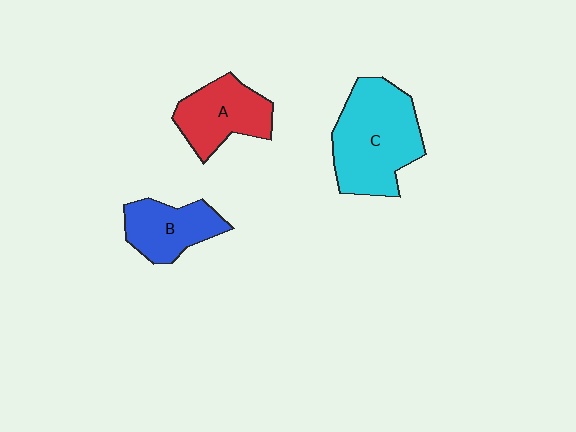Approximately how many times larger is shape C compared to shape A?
Approximately 1.6 times.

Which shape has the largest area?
Shape C (cyan).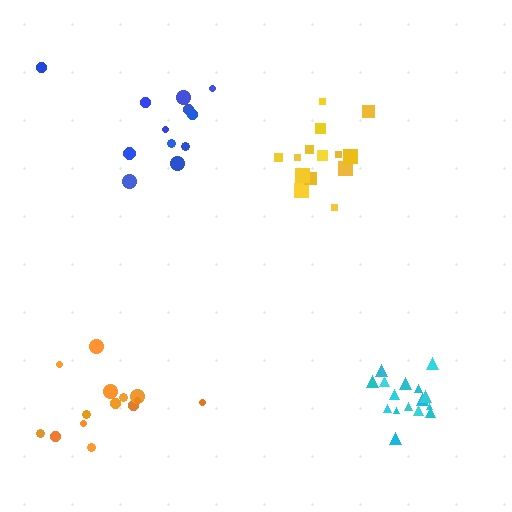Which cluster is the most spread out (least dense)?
Orange.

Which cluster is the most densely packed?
Cyan.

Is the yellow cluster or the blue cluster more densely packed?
Yellow.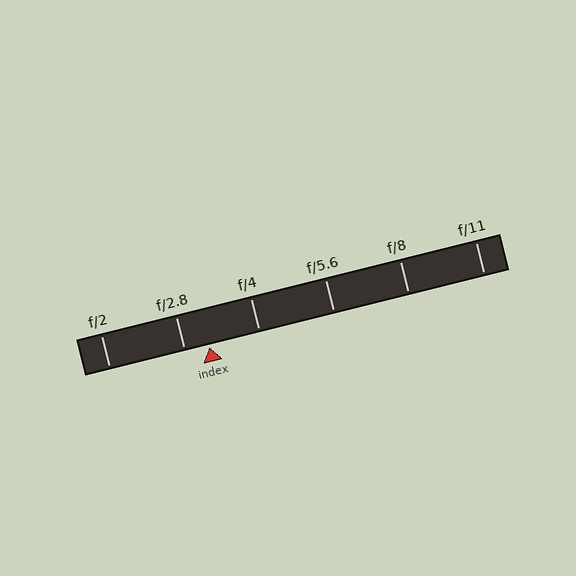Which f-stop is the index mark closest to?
The index mark is closest to f/2.8.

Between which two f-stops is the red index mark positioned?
The index mark is between f/2.8 and f/4.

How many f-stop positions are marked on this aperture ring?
There are 6 f-stop positions marked.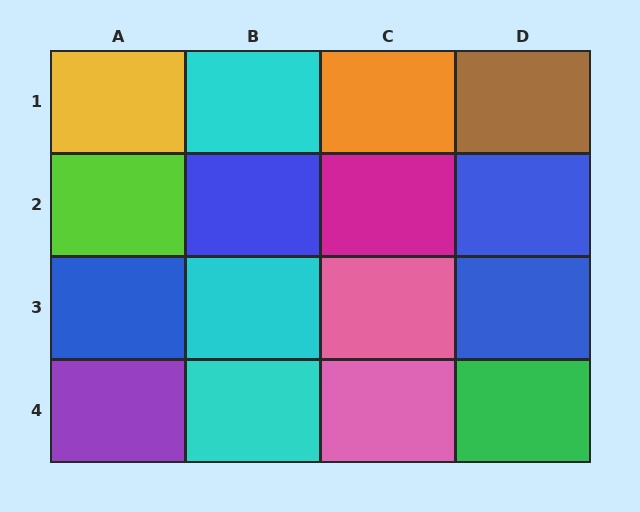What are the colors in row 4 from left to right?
Purple, cyan, pink, green.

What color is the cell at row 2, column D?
Blue.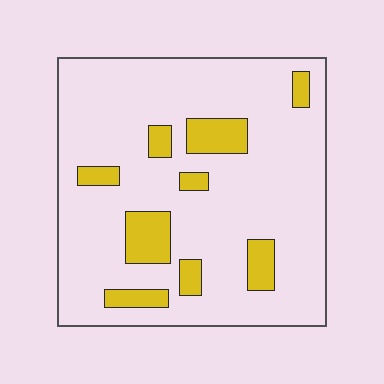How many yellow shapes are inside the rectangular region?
9.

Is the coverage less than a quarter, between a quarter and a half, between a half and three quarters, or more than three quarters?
Less than a quarter.